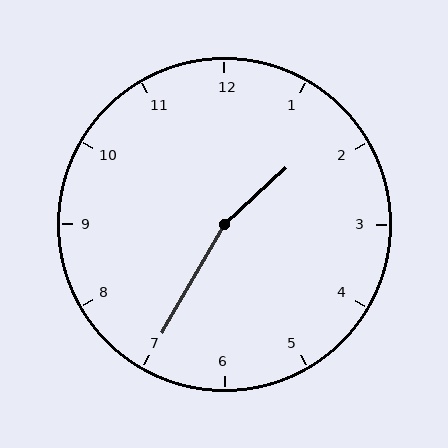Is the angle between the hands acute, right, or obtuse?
It is obtuse.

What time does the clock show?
1:35.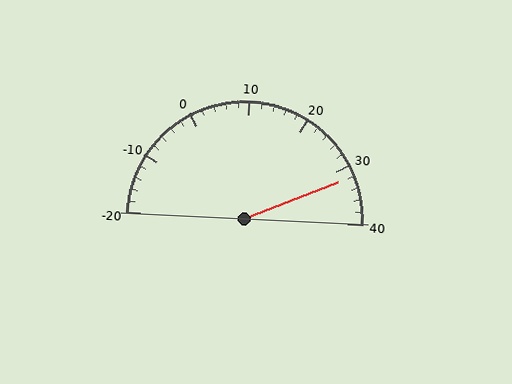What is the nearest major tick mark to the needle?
The nearest major tick mark is 30.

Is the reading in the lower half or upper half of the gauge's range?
The reading is in the upper half of the range (-20 to 40).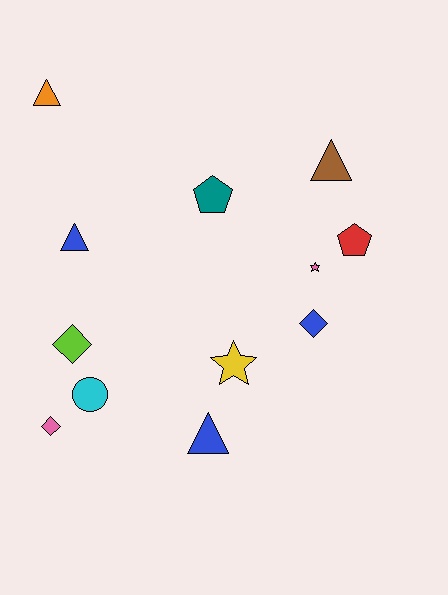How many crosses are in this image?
There are no crosses.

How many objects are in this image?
There are 12 objects.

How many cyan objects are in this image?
There is 1 cyan object.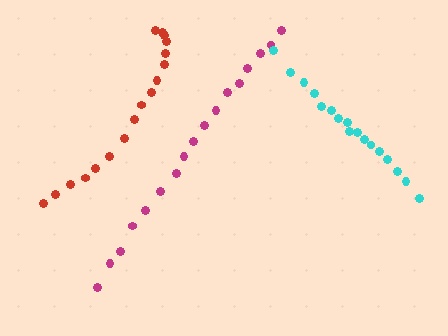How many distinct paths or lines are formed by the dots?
There are 3 distinct paths.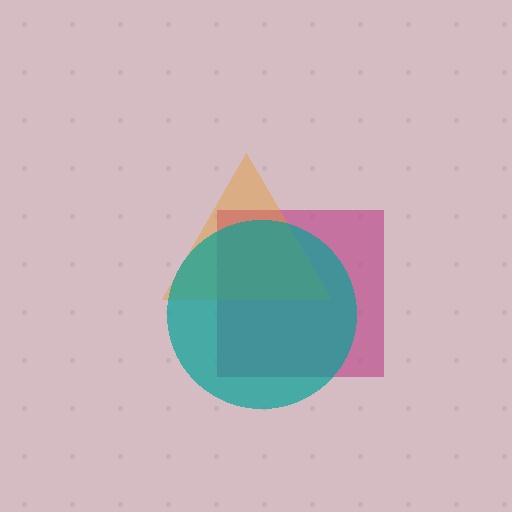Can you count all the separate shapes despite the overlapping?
Yes, there are 3 separate shapes.